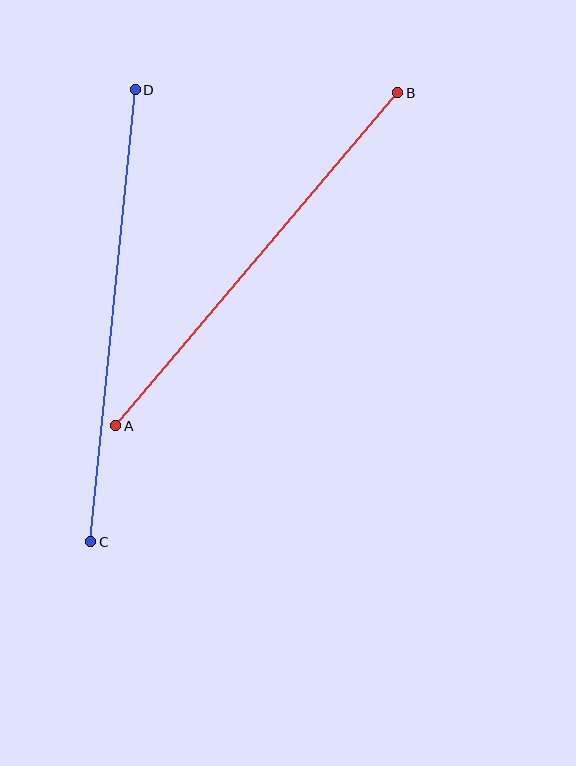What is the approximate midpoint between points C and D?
The midpoint is at approximately (113, 316) pixels.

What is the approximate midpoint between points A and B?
The midpoint is at approximately (257, 259) pixels.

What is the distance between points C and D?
The distance is approximately 454 pixels.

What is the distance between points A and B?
The distance is approximately 437 pixels.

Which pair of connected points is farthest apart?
Points C and D are farthest apart.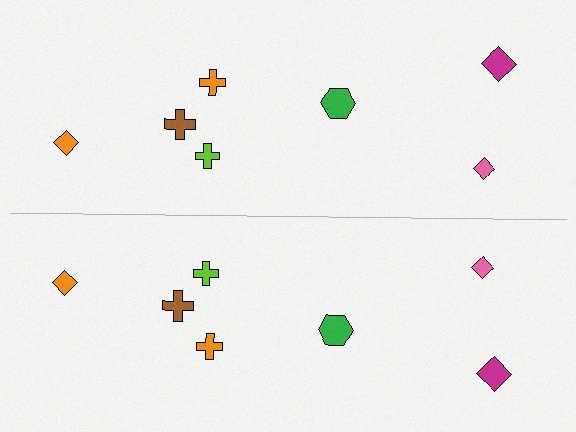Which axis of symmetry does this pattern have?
The pattern has a horizontal axis of symmetry running through the center of the image.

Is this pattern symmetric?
Yes, this pattern has bilateral (reflection) symmetry.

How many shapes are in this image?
There are 14 shapes in this image.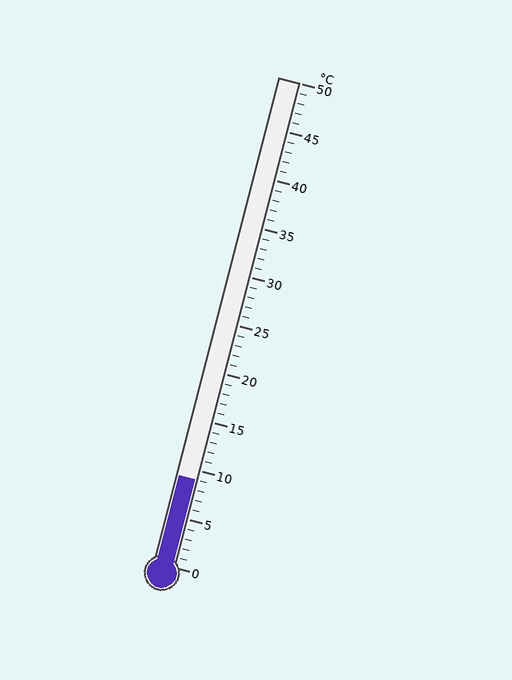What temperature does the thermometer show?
The thermometer shows approximately 9°C.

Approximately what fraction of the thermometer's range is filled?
The thermometer is filled to approximately 20% of its range.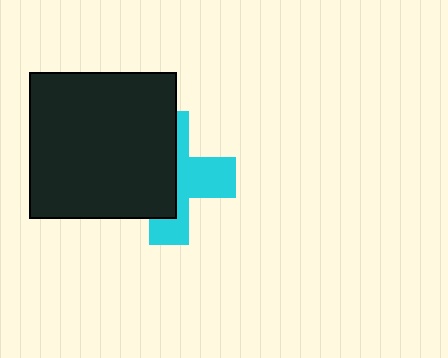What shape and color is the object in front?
The object in front is a black square.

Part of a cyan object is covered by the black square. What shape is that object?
It is a cross.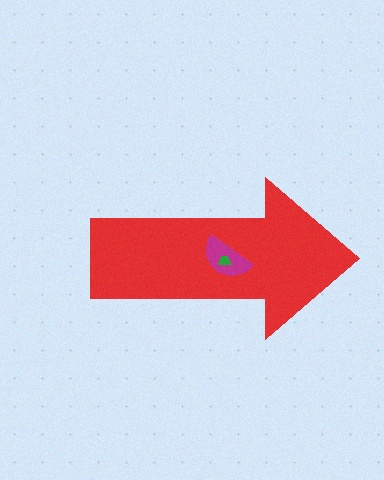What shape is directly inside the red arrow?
The magenta semicircle.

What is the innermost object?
The green trapezoid.